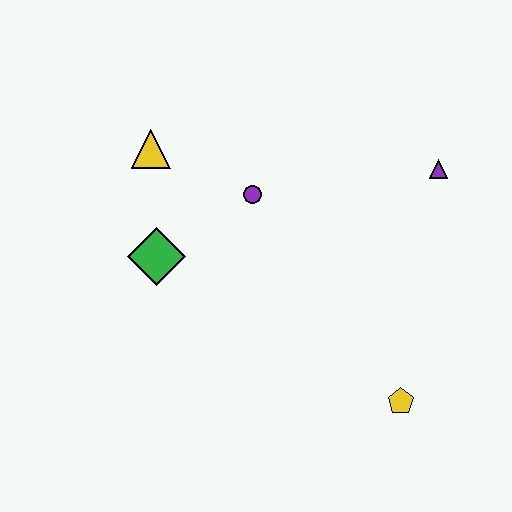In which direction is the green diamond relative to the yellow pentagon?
The green diamond is to the left of the yellow pentagon.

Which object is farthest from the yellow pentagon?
The yellow triangle is farthest from the yellow pentagon.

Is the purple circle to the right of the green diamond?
Yes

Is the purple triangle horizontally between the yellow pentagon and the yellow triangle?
No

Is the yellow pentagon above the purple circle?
No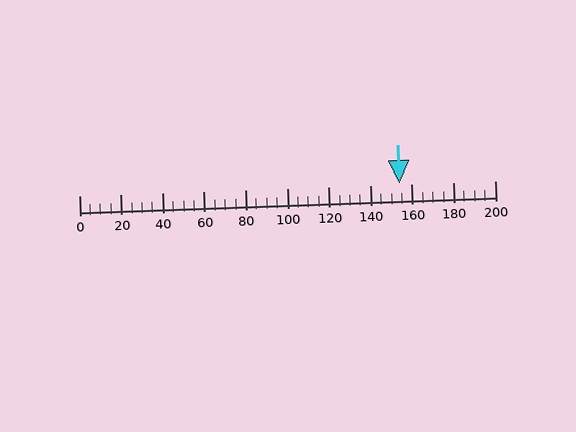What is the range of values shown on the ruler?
The ruler shows values from 0 to 200.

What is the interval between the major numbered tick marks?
The major tick marks are spaced 20 units apart.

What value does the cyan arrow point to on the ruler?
The cyan arrow points to approximately 154.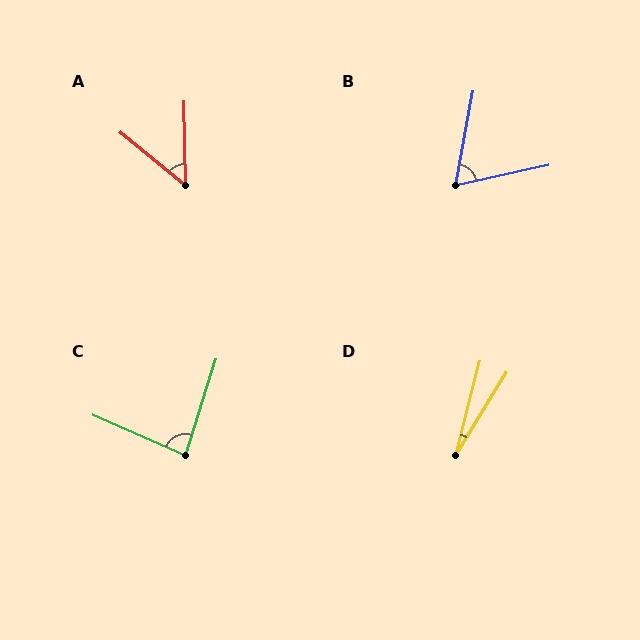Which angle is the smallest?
D, at approximately 17 degrees.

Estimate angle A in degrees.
Approximately 50 degrees.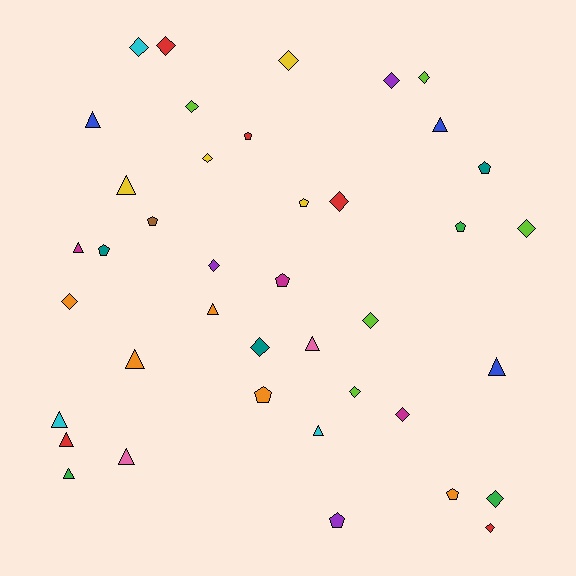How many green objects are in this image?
There are 3 green objects.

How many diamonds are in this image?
There are 17 diamonds.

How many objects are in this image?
There are 40 objects.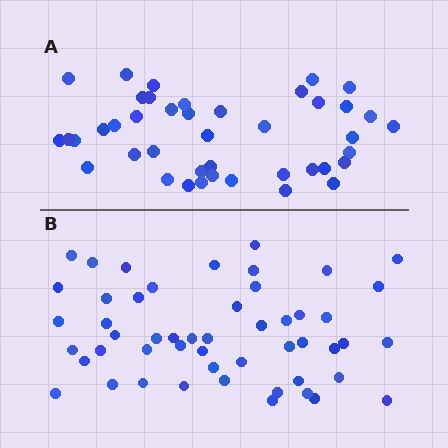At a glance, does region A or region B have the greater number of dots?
Region B (the bottom region) has more dots.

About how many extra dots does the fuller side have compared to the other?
Region B has roughly 8 or so more dots than region A.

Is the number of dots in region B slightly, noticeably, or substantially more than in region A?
Region B has only slightly more — the two regions are fairly close. The ratio is roughly 1.2 to 1.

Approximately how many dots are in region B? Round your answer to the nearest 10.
About 50 dots. (The exact count is 51, which rounds to 50.)